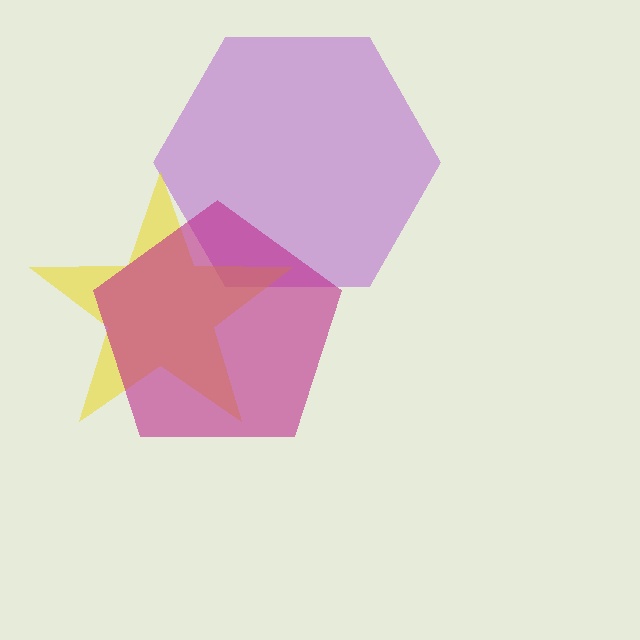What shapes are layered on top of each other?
The layered shapes are: a purple hexagon, a yellow star, a magenta pentagon.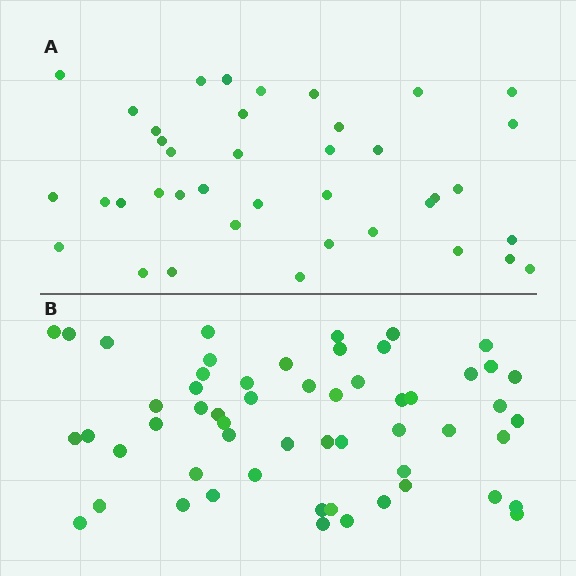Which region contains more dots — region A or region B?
Region B (the bottom region) has more dots.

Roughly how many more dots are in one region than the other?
Region B has approximately 15 more dots than region A.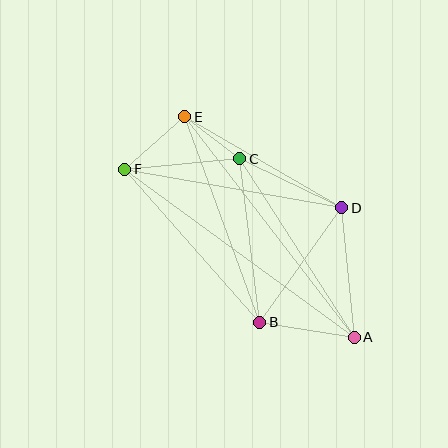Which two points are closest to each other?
Points C and E are closest to each other.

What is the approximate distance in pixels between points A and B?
The distance between A and B is approximately 96 pixels.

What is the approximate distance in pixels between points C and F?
The distance between C and F is approximately 115 pixels.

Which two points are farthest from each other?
Points A and F are farthest from each other.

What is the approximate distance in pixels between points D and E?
The distance between D and E is approximately 182 pixels.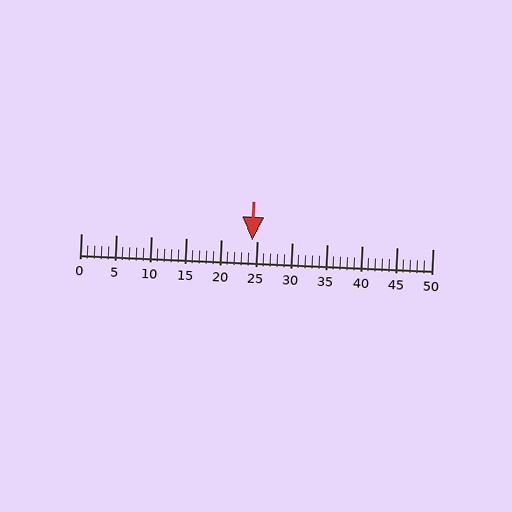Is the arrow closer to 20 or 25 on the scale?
The arrow is closer to 25.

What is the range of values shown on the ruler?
The ruler shows values from 0 to 50.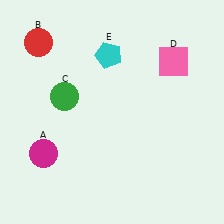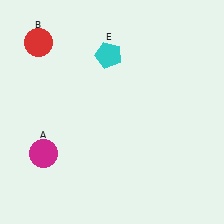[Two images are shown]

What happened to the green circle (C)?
The green circle (C) was removed in Image 2. It was in the top-left area of Image 1.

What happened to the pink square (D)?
The pink square (D) was removed in Image 2. It was in the top-right area of Image 1.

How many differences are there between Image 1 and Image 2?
There are 2 differences between the two images.